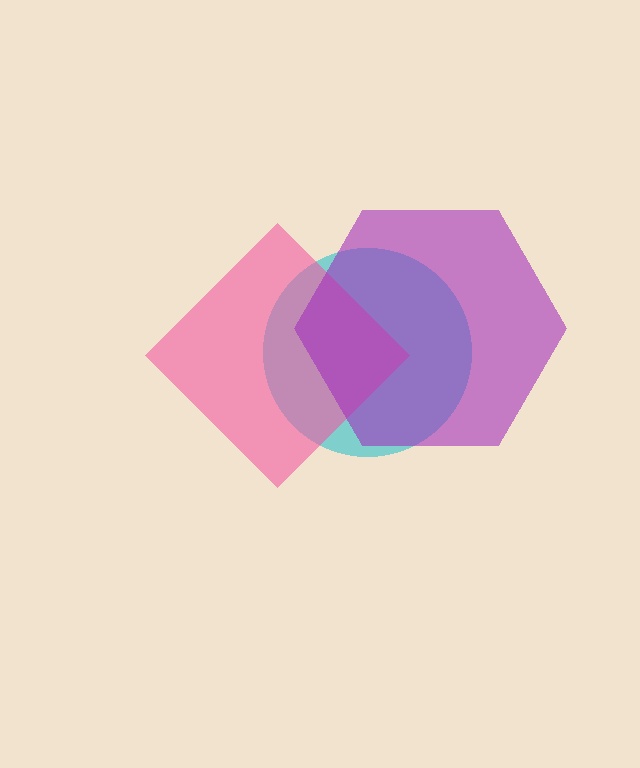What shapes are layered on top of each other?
The layered shapes are: a cyan circle, a pink diamond, a purple hexagon.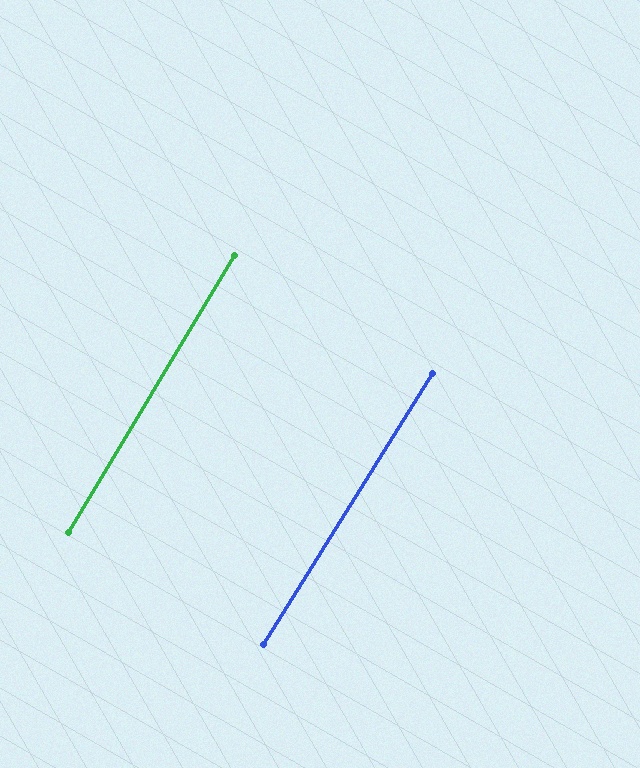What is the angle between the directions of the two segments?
Approximately 1 degree.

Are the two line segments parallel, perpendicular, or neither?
Parallel — their directions differ by only 1.0°.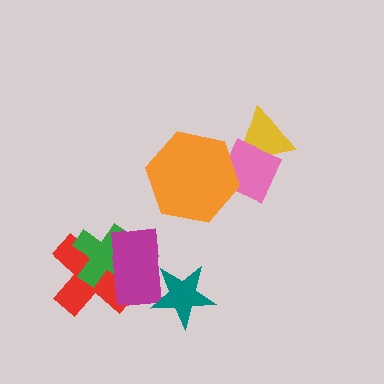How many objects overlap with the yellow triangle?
1 object overlaps with the yellow triangle.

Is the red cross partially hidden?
Yes, it is partially covered by another shape.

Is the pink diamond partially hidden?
Yes, it is partially covered by another shape.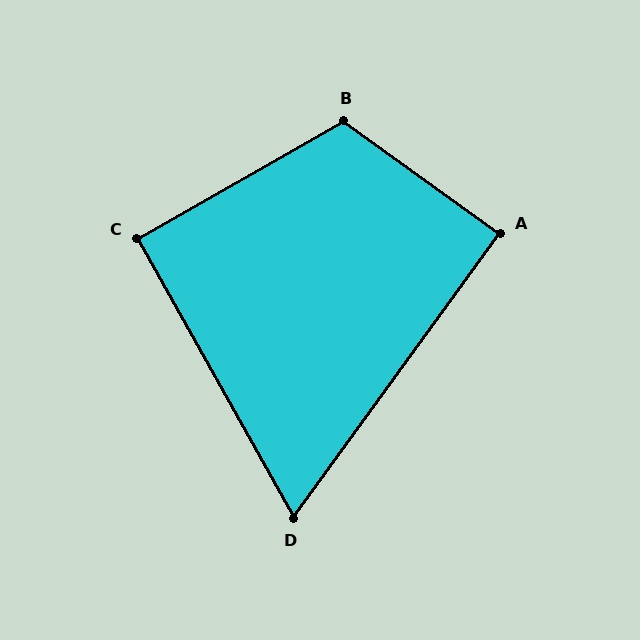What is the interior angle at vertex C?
Approximately 90 degrees (approximately right).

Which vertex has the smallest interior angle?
D, at approximately 65 degrees.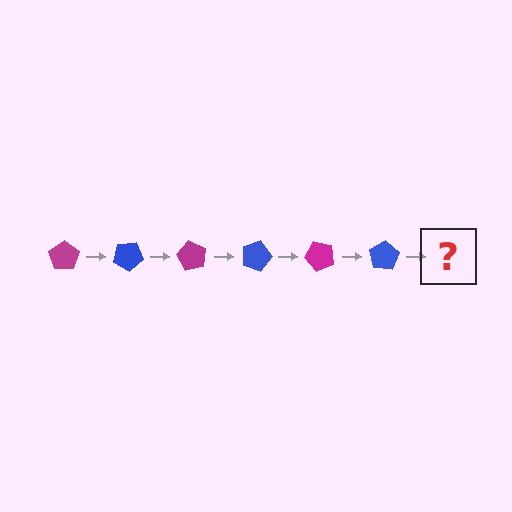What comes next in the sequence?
The next element should be a magenta pentagon, rotated 180 degrees from the start.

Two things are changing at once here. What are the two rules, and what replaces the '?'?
The two rules are that it rotates 30 degrees each step and the color cycles through magenta and blue. The '?' should be a magenta pentagon, rotated 180 degrees from the start.